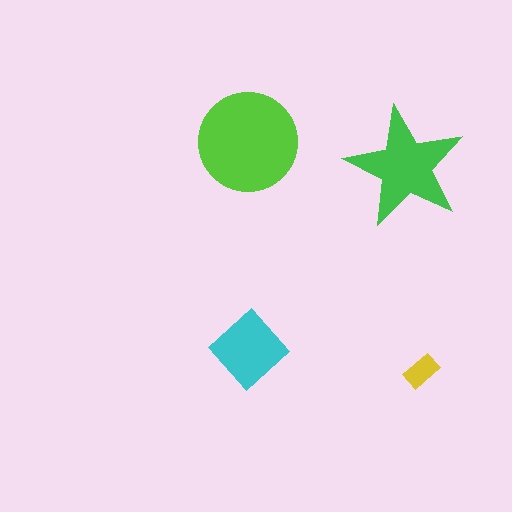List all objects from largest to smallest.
The lime circle, the green star, the cyan diamond, the yellow rectangle.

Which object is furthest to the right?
The yellow rectangle is rightmost.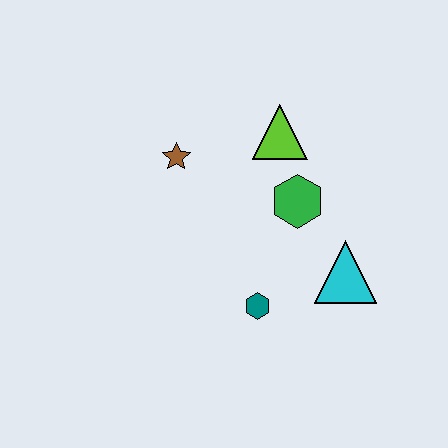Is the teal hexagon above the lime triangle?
No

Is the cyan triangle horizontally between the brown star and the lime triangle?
No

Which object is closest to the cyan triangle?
The green hexagon is closest to the cyan triangle.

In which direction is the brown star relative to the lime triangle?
The brown star is to the left of the lime triangle.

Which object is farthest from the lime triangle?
The teal hexagon is farthest from the lime triangle.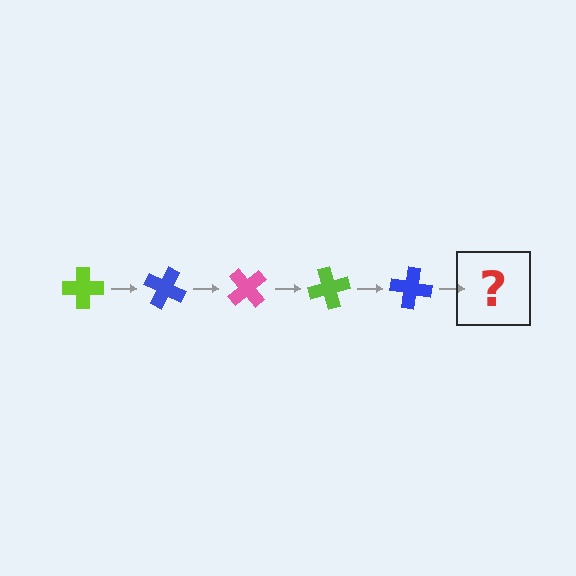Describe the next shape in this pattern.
It should be a pink cross, rotated 125 degrees from the start.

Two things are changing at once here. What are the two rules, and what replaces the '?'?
The two rules are that it rotates 25 degrees each step and the color cycles through lime, blue, and pink. The '?' should be a pink cross, rotated 125 degrees from the start.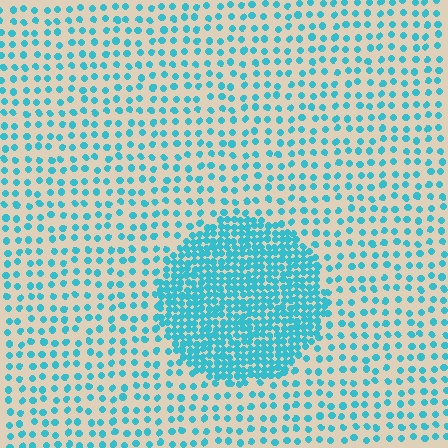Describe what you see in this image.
The image contains small cyan elements arranged at two different densities. A circle-shaped region is visible where the elements are more densely packed than the surrounding area.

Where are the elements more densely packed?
The elements are more densely packed inside the circle boundary.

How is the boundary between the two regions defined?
The boundary is defined by a change in element density (approximately 2.9x ratio). All elements are the same color, size, and shape.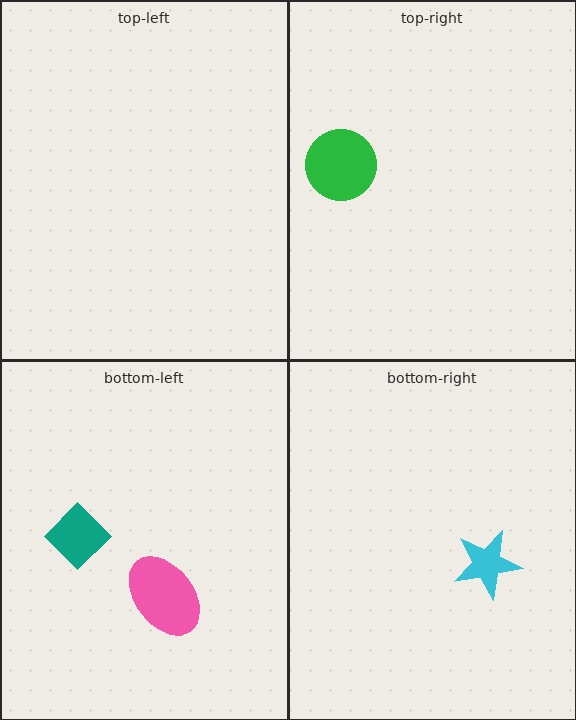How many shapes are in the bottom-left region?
2.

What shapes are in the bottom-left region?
The pink ellipse, the teal diamond.